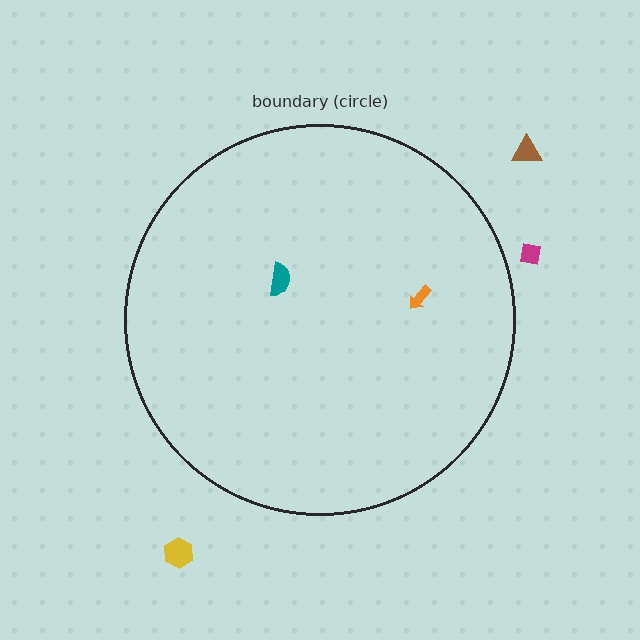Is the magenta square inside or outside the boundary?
Outside.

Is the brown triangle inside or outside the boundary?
Outside.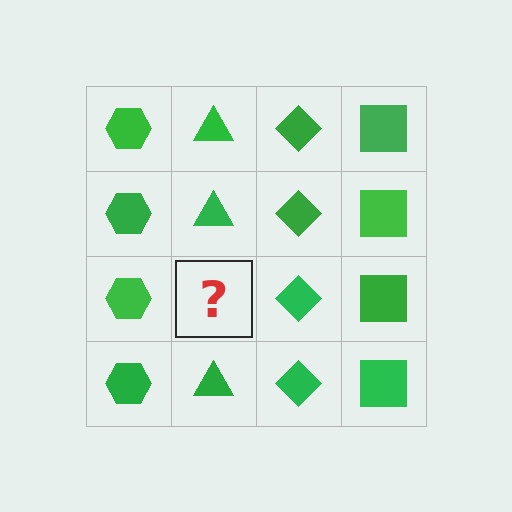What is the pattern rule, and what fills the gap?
The rule is that each column has a consistent shape. The gap should be filled with a green triangle.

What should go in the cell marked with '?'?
The missing cell should contain a green triangle.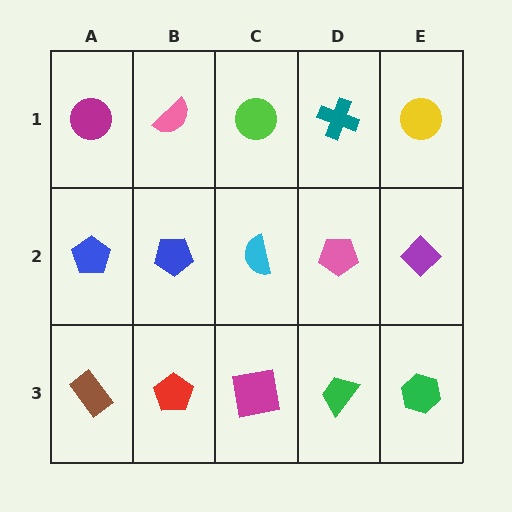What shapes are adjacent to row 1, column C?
A cyan semicircle (row 2, column C), a pink semicircle (row 1, column B), a teal cross (row 1, column D).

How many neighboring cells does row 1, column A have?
2.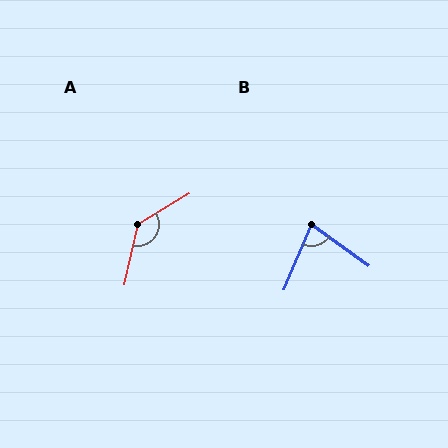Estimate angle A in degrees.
Approximately 133 degrees.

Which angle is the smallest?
B, at approximately 77 degrees.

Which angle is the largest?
A, at approximately 133 degrees.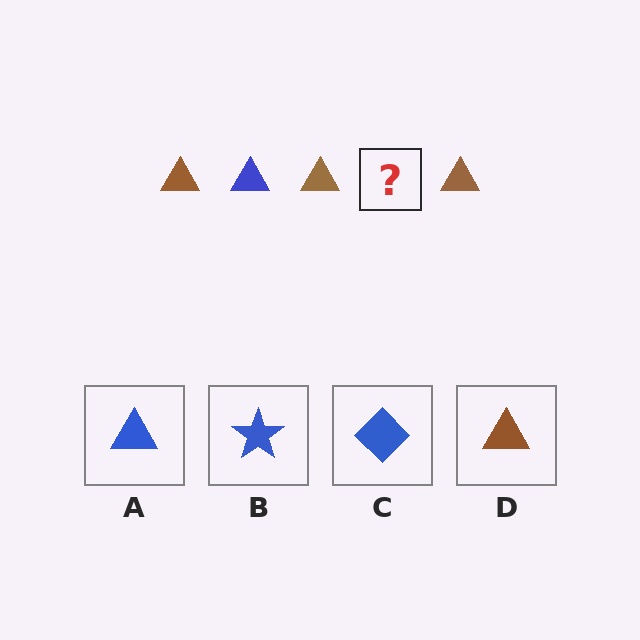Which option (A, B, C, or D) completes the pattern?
A.